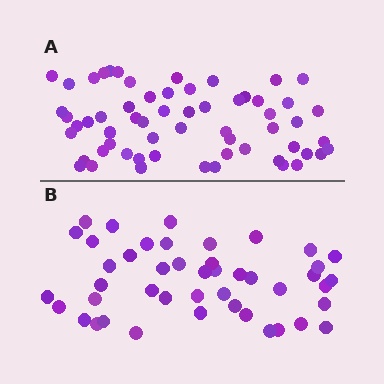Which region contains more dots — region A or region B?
Region A (the top region) has more dots.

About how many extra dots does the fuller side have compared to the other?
Region A has approximately 15 more dots than region B.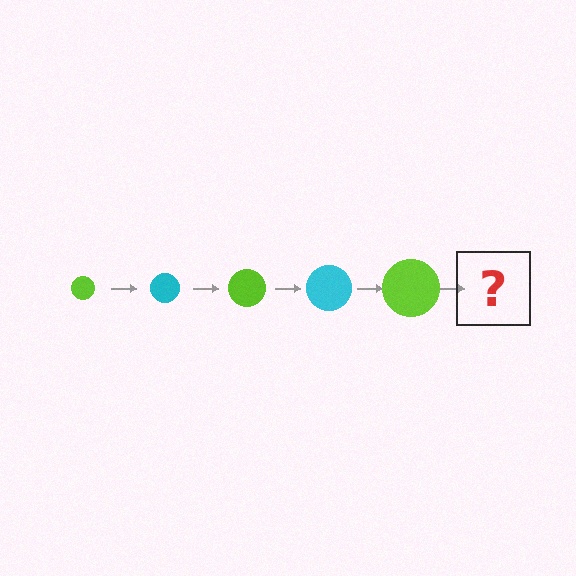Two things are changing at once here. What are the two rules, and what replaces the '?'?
The two rules are that the circle grows larger each step and the color cycles through lime and cyan. The '?' should be a cyan circle, larger than the previous one.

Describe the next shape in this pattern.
It should be a cyan circle, larger than the previous one.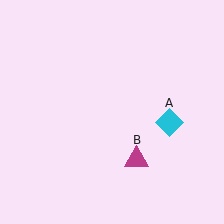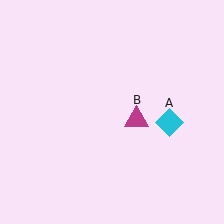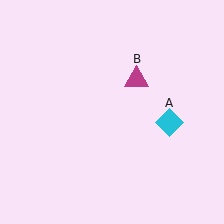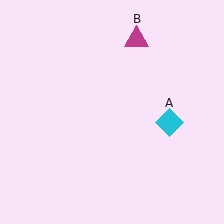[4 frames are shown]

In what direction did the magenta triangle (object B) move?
The magenta triangle (object B) moved up.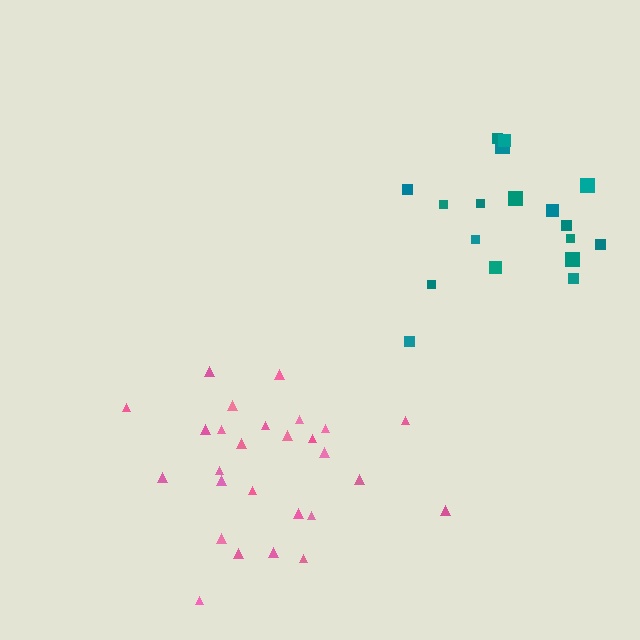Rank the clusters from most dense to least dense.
pink, teal.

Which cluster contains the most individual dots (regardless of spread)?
Pink (27).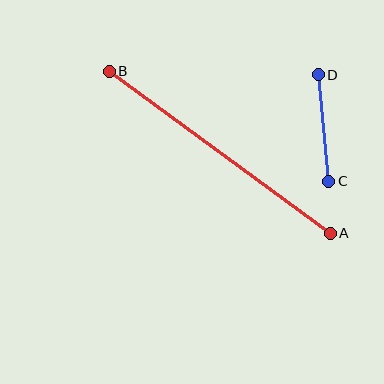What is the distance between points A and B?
The distance is approximately 274 pixels.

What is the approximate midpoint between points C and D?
The midpoint is at approximately (324, 128) pixels.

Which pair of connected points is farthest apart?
Points A and B are farthest apart.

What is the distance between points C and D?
The distance is approximately 107 pixels.